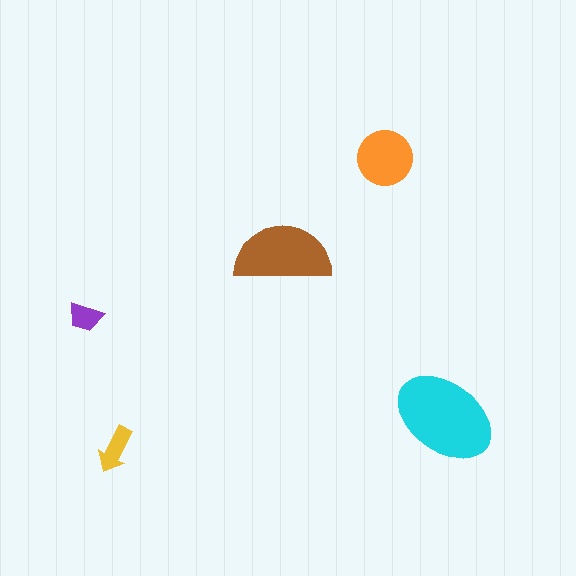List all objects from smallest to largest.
The purple trapezoid, the yellow arrow, the orange circle, the brown semicircle, the cyan ellipse.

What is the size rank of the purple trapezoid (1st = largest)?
5th.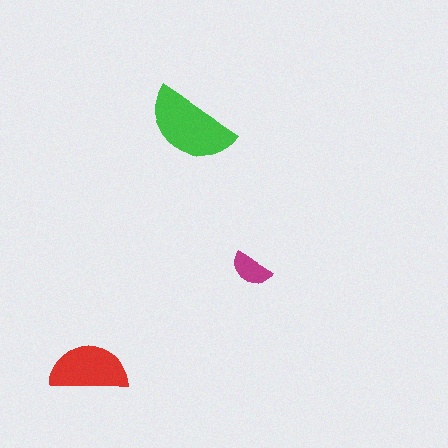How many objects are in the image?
There are 3 objects in the image.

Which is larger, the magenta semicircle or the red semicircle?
The red one.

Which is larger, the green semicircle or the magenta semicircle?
The green one.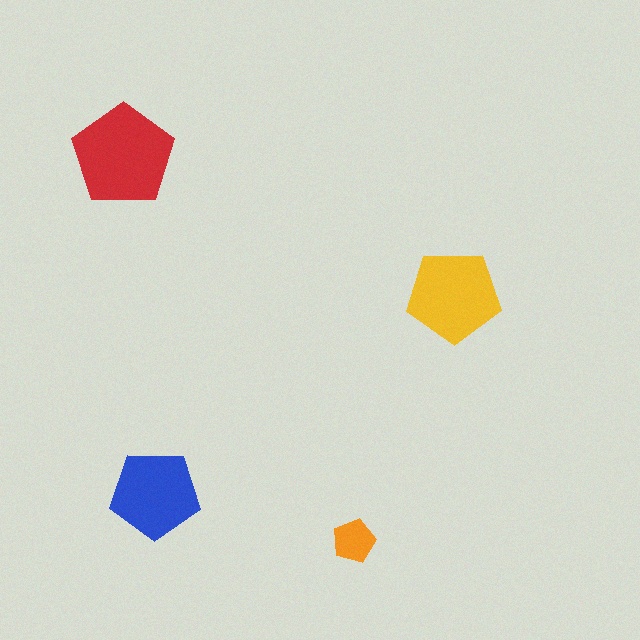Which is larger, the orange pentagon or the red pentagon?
The red one.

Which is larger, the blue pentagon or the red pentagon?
The red one.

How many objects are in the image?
There are 4 objects in the image.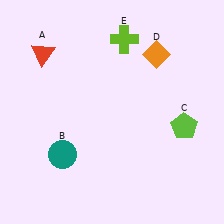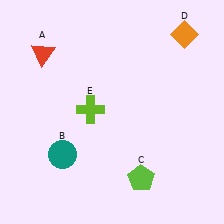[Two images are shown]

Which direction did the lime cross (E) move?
The lime cross (E) moved down.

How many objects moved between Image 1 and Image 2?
3 objects moved between the two images.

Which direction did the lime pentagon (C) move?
The lime pentagon (C) moved down.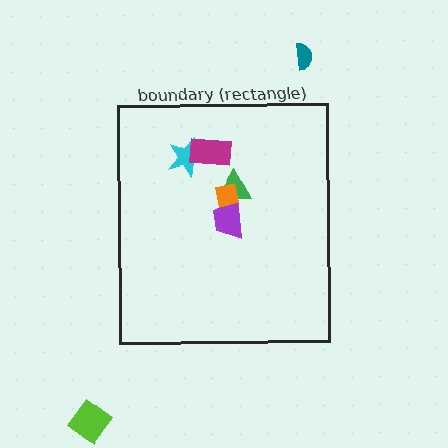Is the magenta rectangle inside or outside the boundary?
Inside.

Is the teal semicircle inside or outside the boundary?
Outside.